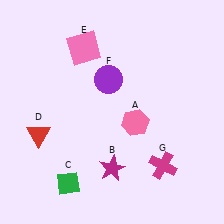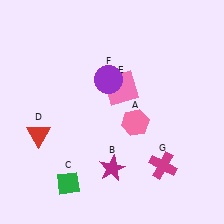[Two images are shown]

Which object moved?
The pink square (E) moved down.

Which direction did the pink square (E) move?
The pink square (E) moved down.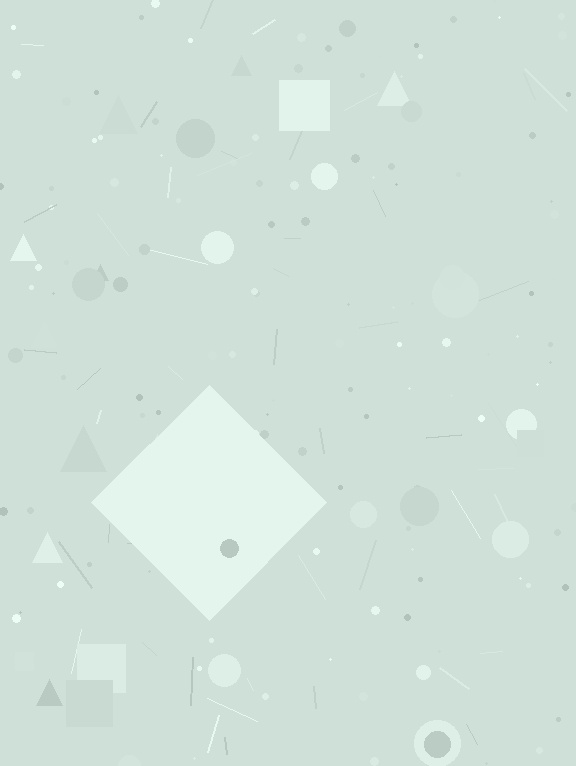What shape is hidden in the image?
A diamond is hidden in the image.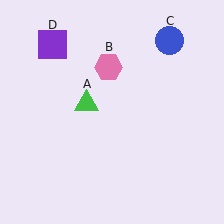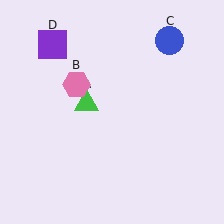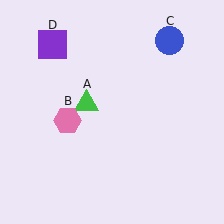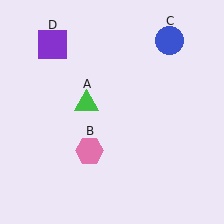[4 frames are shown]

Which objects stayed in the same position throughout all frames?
Green triangle (object A) and blue circle (object C) and purple square (object D) remained stationary.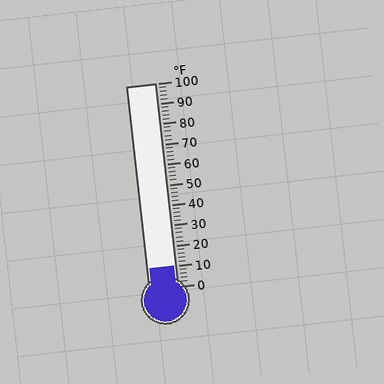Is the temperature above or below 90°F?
The temperature is below 90°F.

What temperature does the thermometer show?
The thermometer shows approximately 10°F.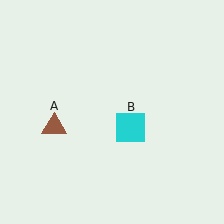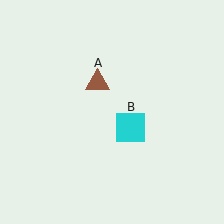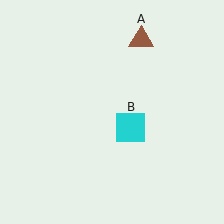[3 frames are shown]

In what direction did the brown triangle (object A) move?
The brown triangle (object A) moved up and to the right.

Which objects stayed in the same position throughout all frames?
Cyan square (object B) remained stationary.